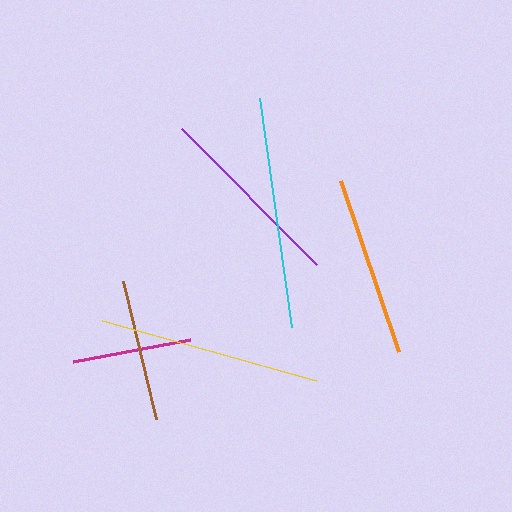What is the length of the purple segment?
The purple segment is approximately 192 pixels long.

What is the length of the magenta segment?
The magenta segment is approximately 119 pixels long.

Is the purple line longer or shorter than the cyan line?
The cyan line is longer than the purple line.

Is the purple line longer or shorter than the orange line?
The purple line is longer than the orange line.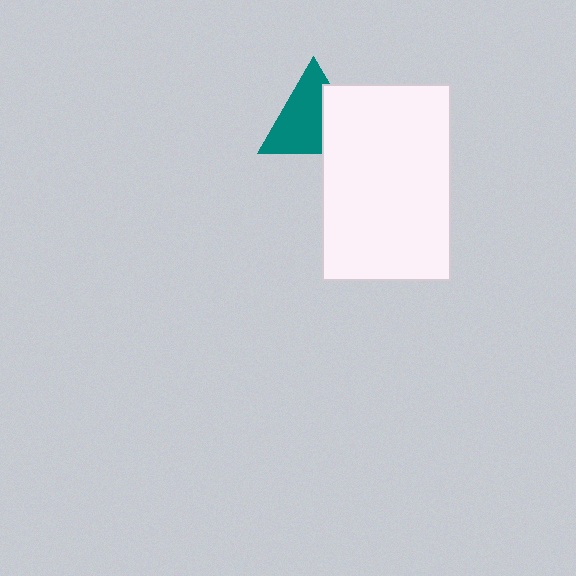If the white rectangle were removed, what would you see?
You would see the complete teal triangle.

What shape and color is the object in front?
The object in front is a white rectangle.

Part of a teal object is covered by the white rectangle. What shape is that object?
It is a triangle.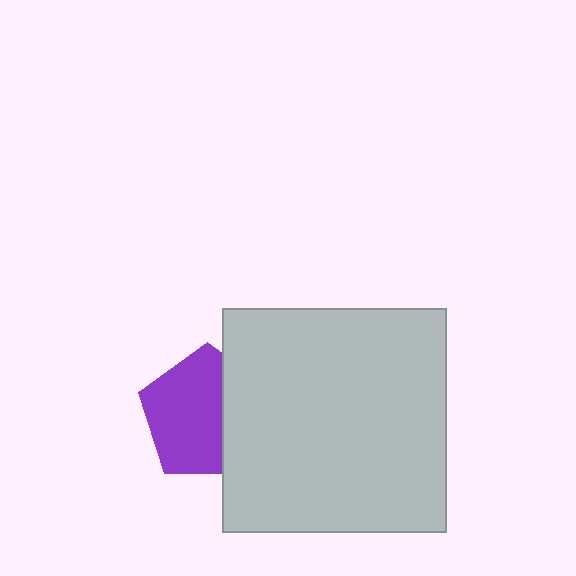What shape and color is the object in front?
The object in front is a light gray square.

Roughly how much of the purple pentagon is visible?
About half of it is visible (roughly 65%).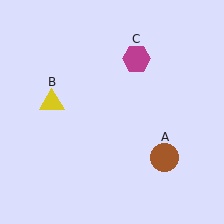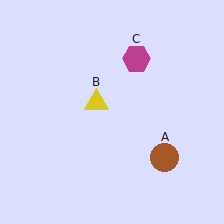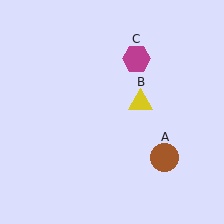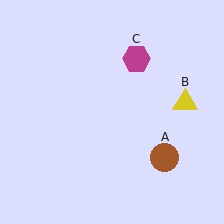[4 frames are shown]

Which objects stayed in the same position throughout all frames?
Brown circle (object A) and magenta hexagon (object C) remained stationary.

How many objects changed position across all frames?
1 object changed position: yellow triangle (object B).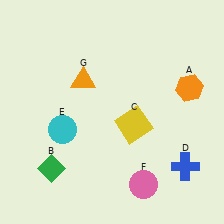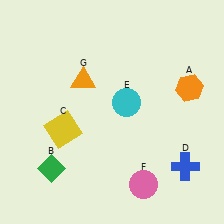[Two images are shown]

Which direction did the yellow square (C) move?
The yellow square (C) moved left.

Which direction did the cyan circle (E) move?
The cyan circle (E) moved right.